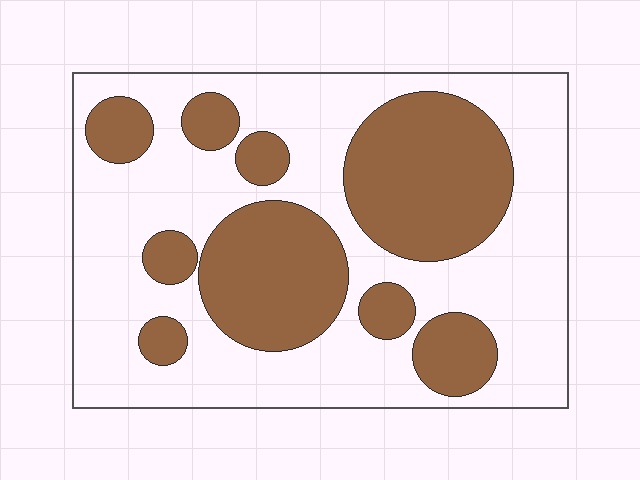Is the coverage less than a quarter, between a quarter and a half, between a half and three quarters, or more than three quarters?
Between a quarter and a half.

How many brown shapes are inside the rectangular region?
9.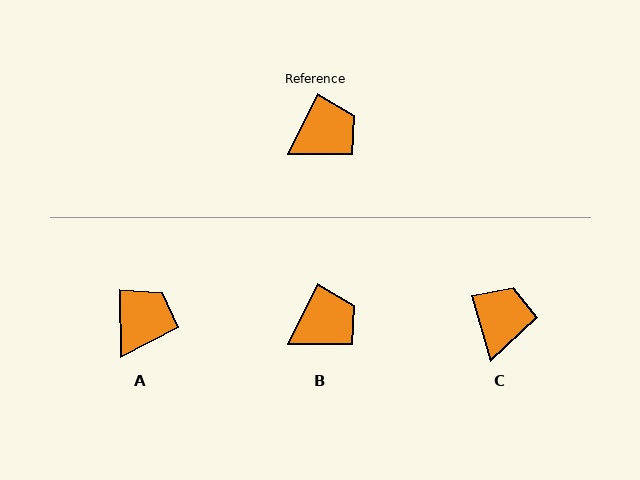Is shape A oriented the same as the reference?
No, it is off by about 26 degrees.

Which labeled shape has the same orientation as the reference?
B.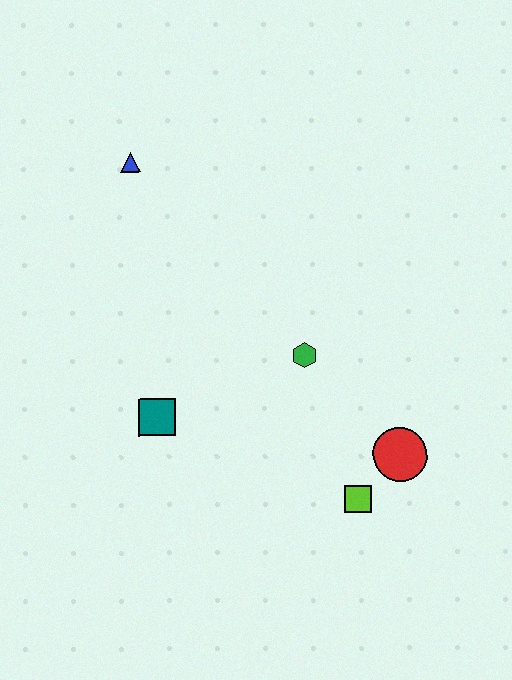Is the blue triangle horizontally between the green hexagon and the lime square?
No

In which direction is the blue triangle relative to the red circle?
The blue triangle is above the red circle.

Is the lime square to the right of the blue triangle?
Yes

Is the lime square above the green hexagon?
No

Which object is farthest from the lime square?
The blue triangle is farthest from the lime square.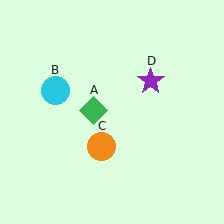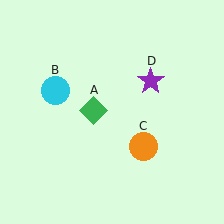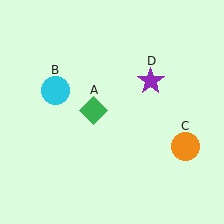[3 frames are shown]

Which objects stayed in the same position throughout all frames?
Green diamond (object A) and cyan circle (object B) and purple star (object D) remained stationary.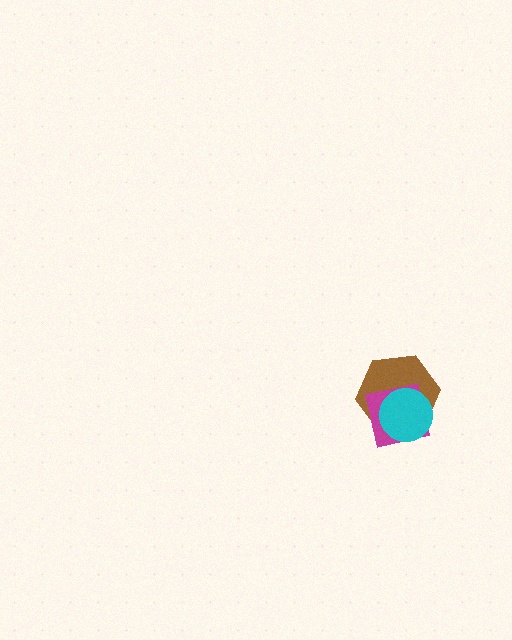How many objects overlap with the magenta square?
2 objects overlap with the magenta square.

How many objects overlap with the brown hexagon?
2 objects overlap with the brown hexagon.